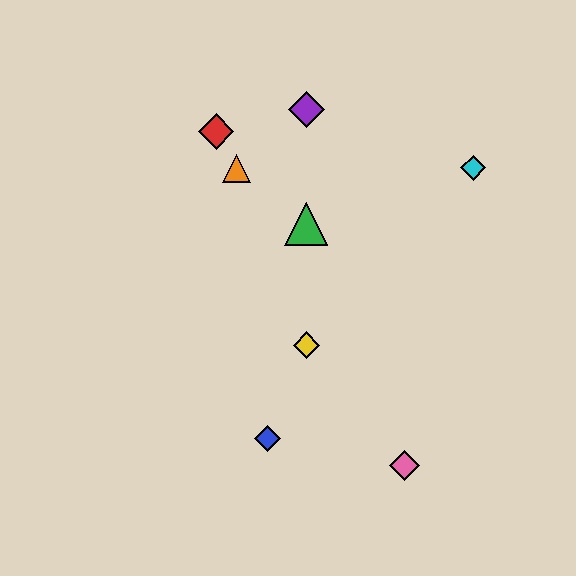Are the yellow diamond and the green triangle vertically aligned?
Yes, both are at x≈306.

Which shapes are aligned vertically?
The green triangle, the yellow diamond, the purple diamond are aligned vertically.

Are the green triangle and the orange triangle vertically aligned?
No, the green triangle is at x≈306 and the orange triangle is at x≈236.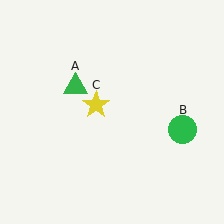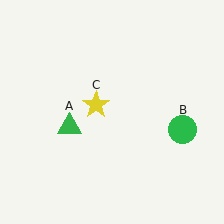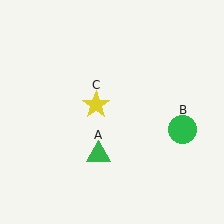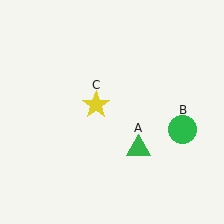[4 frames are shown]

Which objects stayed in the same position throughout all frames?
Green circle (object B) and yellow star (object C) remained stationary.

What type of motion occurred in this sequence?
The green triangle (object A) rotated counterclockwise around the center of the scene.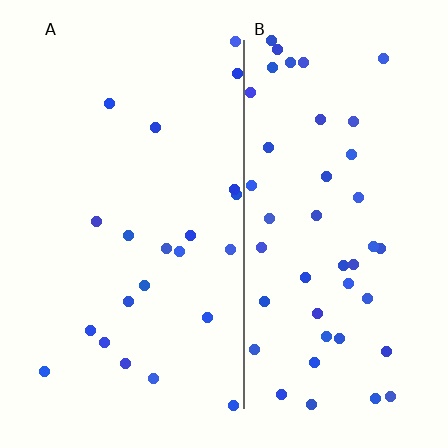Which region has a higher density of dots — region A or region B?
B (the right).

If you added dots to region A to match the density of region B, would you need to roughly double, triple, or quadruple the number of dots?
Approximately double.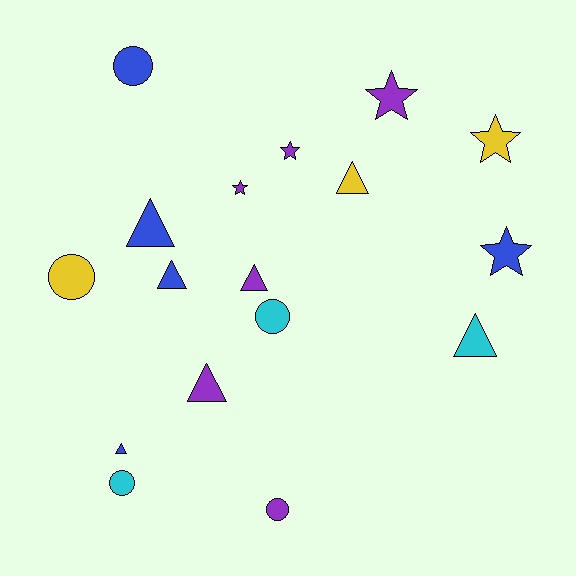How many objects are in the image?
There are 17 objects.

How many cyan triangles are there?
There is 1 cyan triangle.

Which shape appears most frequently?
Triangle, with 7 objects.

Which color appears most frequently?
Purple, with 6 objects.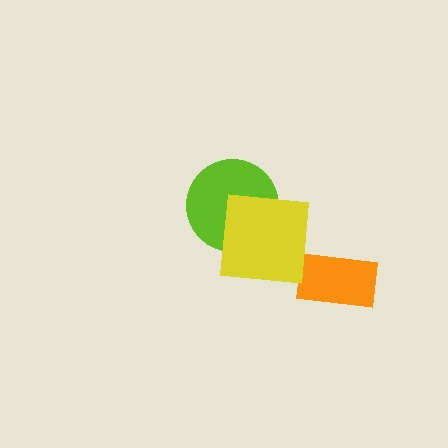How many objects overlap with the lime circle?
1 object overlaps with the lime circle.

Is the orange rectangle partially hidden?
No, no other shape covers it.